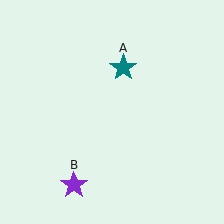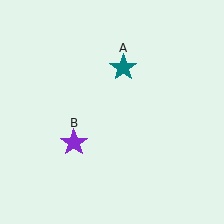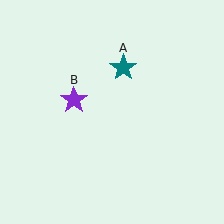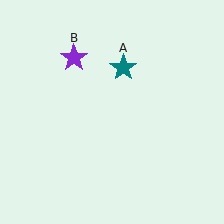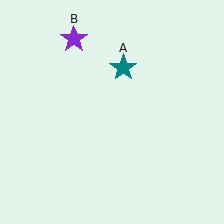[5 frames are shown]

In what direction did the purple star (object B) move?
The purple star (object B) moved up.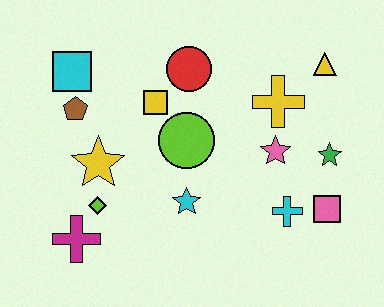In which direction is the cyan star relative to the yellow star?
The cyan star is to the right of the yellow star.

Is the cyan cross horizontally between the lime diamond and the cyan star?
No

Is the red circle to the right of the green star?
No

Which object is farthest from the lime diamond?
The yellow triangle is farthest from the lime diamond.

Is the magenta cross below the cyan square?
Yes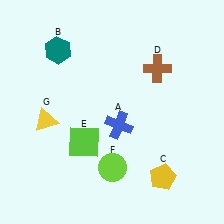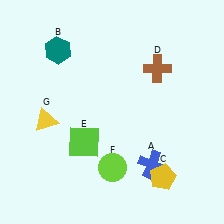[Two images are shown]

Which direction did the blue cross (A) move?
The blue cross (A) moved down.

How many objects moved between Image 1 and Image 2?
1 object moved between the two images.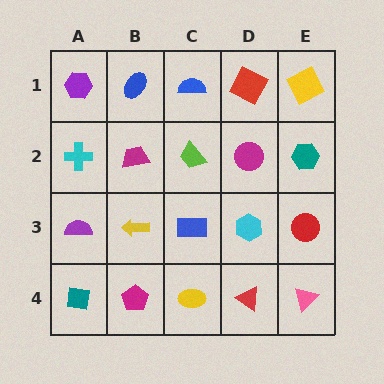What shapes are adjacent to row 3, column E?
A teal hexagon (row 2, column E), a pink triangle (row 4, column E), a cyan hexagon (row 3, column D).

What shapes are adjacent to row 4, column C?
A blue rectangle (row 3, column C), a magenta pentagon (row 4, column B), a red triangle (row 4, column D).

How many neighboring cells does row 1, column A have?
2.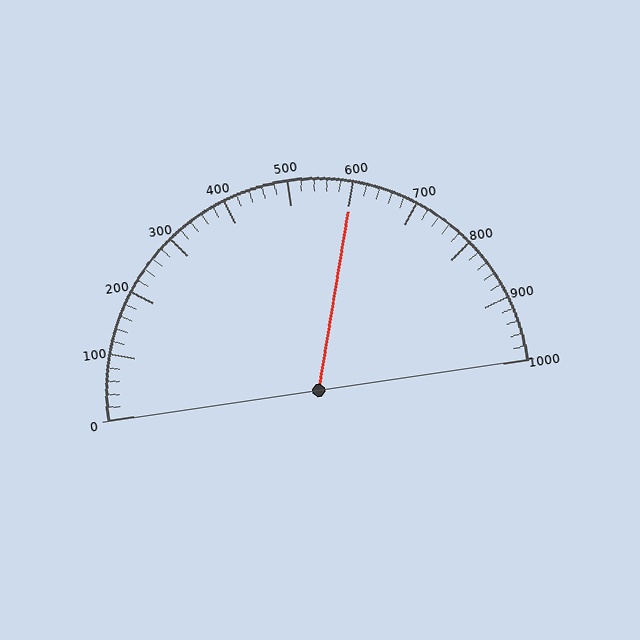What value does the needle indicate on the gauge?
The needle indicates approximately 600.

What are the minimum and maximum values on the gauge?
The gauge ranges from 0 to 1000.